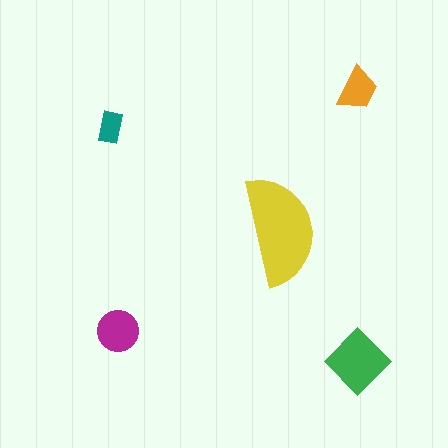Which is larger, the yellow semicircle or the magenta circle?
The yellow semicircle.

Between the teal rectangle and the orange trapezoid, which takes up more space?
The orange trapezoid.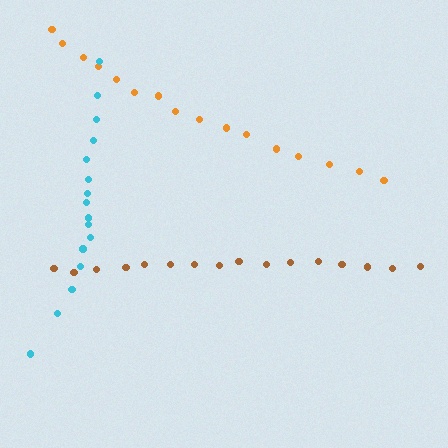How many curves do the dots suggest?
There are 3 distinct paths.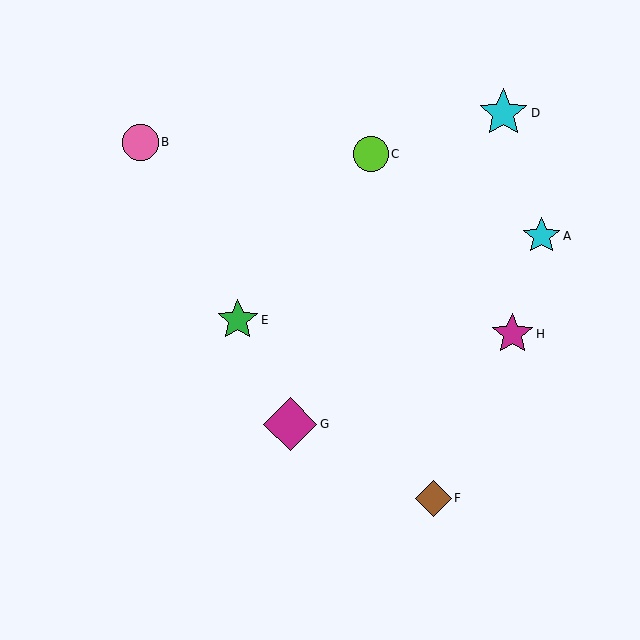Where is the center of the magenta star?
The center of the magenta star is at (512, 334).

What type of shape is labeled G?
Shape G is a magenta diamond.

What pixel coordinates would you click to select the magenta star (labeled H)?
Click at (512, 334) to select the magenta star H.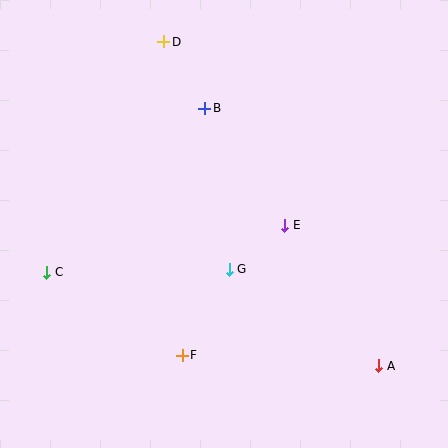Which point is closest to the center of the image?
Point G at (229, 269) is closest to the center.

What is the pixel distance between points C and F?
The distance between C and F is 159 pixels.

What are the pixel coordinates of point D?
Point D is at (164, 42).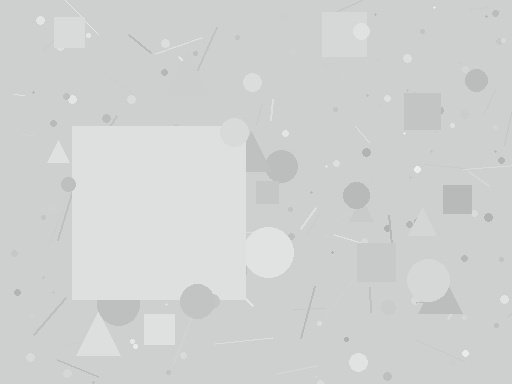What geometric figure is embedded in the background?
A square is embedded in the background.